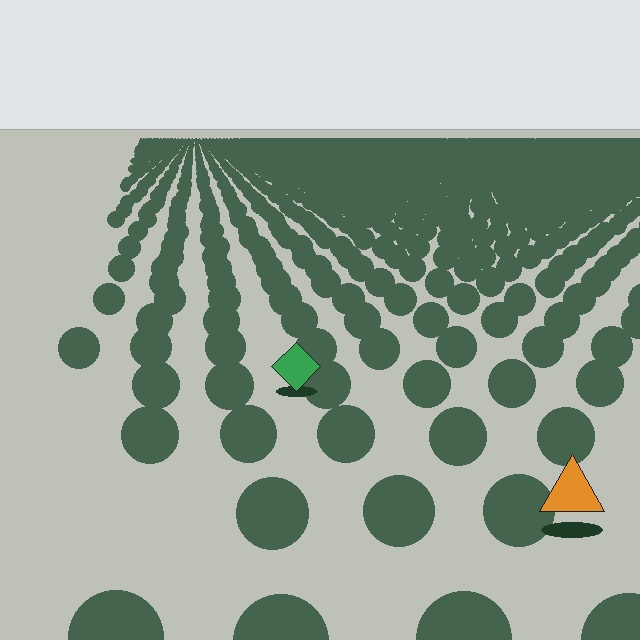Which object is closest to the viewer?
The orange triangle is closest. The texture marks near it are larger and more spread out.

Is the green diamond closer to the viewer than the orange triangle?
No. The orange triangle is closer — you can tell from the texture gradient: the ground texture is coarser near it.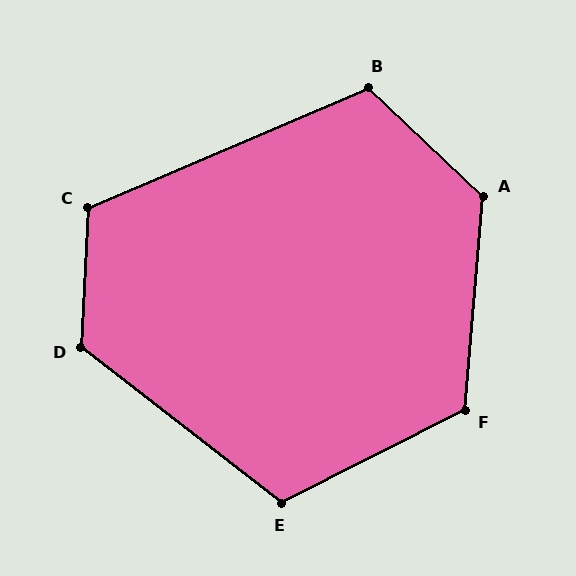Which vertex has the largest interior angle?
A, at approximately 129 degrees.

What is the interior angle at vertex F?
Approximately 122 degrees (obtuse).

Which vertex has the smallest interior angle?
B, at approximately 113 degrees.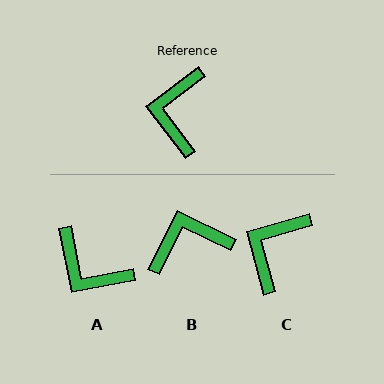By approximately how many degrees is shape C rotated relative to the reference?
Approximately 22 degrees clockwise.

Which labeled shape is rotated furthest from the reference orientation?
B, about 64 degrees away.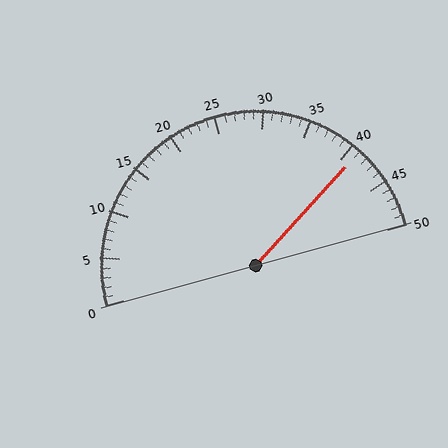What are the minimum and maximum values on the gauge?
The gauge ranges from 0 to 50.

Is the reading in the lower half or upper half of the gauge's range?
The reading is in the upper half of the range (0 to 50).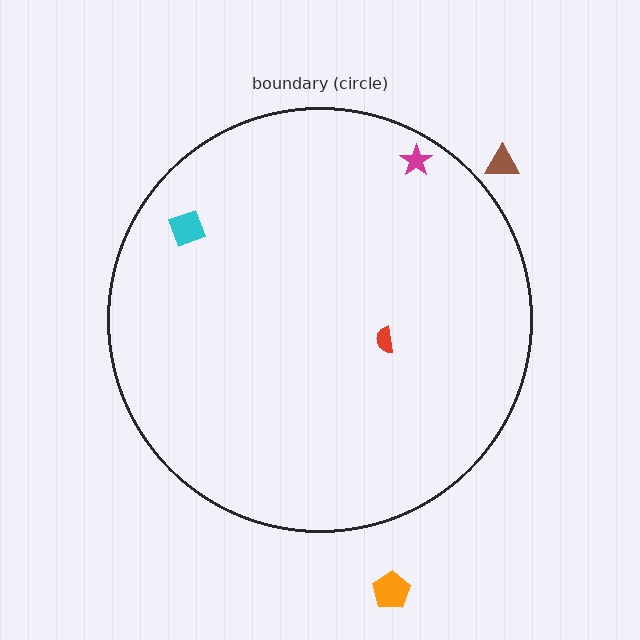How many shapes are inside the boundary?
3 inside, 2 outside.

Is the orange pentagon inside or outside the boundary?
Outside.